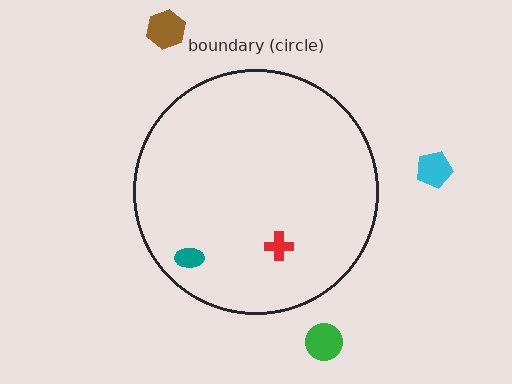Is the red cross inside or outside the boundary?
Inside.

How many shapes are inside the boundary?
2 inside, 3 outside.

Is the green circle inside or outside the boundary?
Outside.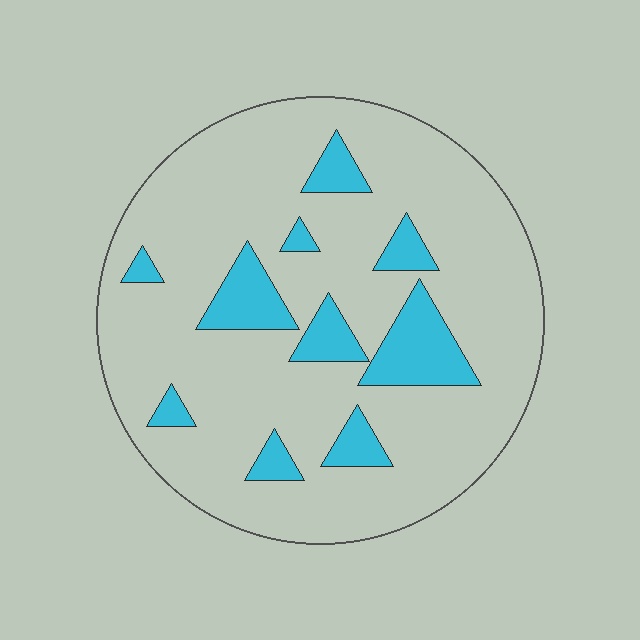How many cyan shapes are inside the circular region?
10.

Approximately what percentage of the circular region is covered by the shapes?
Approximately 15%.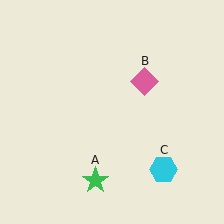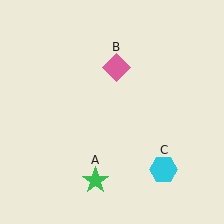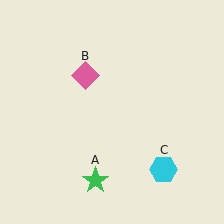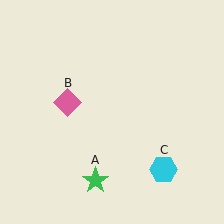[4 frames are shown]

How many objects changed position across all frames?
1 object changed position: pink diamond (object B).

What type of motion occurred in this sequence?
The pink diamond (object B) rotated counterclockwise around the center of the scene.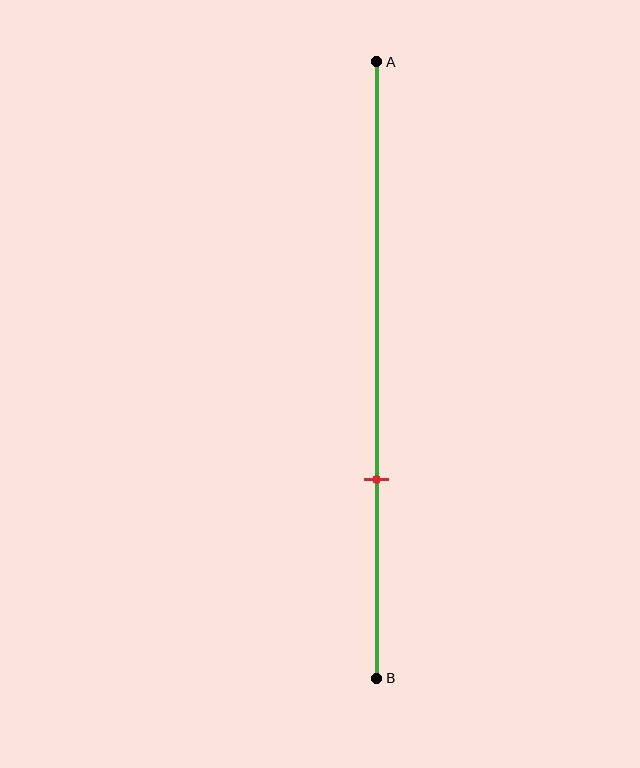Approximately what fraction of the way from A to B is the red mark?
The red mark is approximately 70% of the way from A to B.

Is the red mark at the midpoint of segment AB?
No, the mark is at about 70% from A, not at the 50% midpoint.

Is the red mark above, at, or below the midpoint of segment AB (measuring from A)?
The red mark is below the midpoint of segment AB.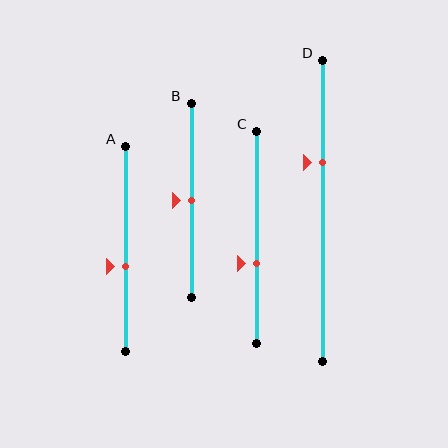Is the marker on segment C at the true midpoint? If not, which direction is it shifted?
No, the marker on segment C is shifted downward by about 13% of the segment length.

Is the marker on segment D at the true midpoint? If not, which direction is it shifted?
No, the marker on segment D is shifted upward by about 16% of the segment length.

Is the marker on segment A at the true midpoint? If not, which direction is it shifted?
No, the marker on segment A is shifted downward by about 9% of the segment length.